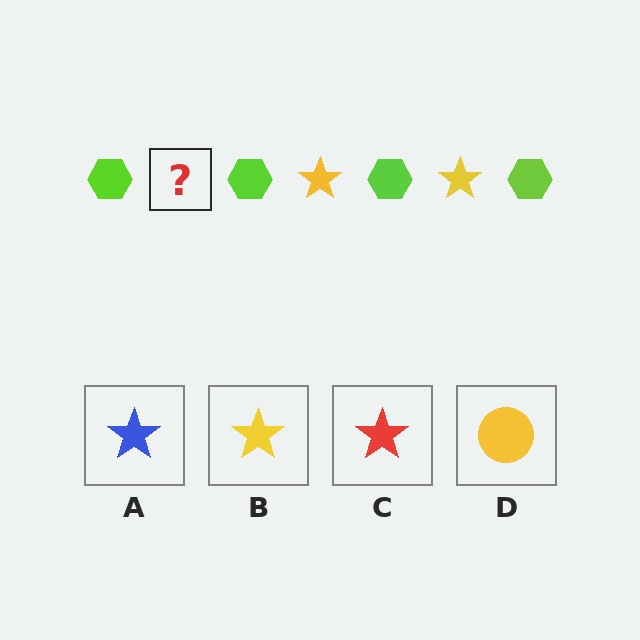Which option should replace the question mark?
Option B.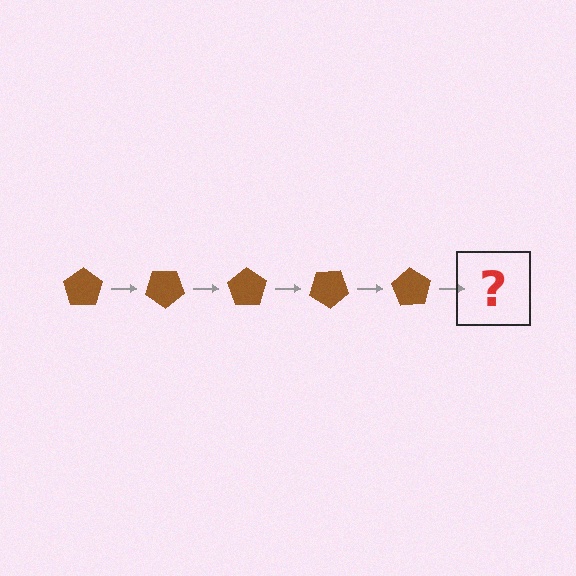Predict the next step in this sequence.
The next step is a brown pentagon rotated 175 degrees.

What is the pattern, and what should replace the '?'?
The pattern is that the pentagon rotates 35 degrees each step. The '?' should be a brown pentagon rotated 175 degrees.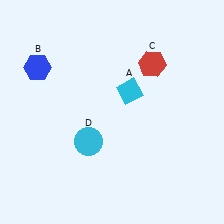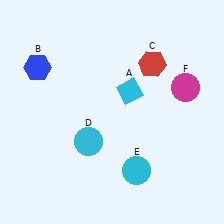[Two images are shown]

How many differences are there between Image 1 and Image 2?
There are 2 differences between the two images.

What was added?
A cyan circle (E), a magenta circle (F) were added in Image 2.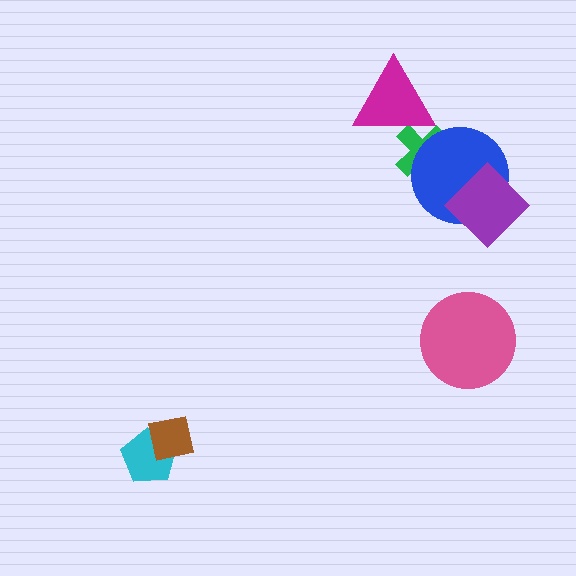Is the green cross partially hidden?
Yes, it is partially covered by another shape.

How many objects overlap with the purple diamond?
1 object overlaps with the purple diamond.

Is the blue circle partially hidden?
Yes, it is partially covered by another shape.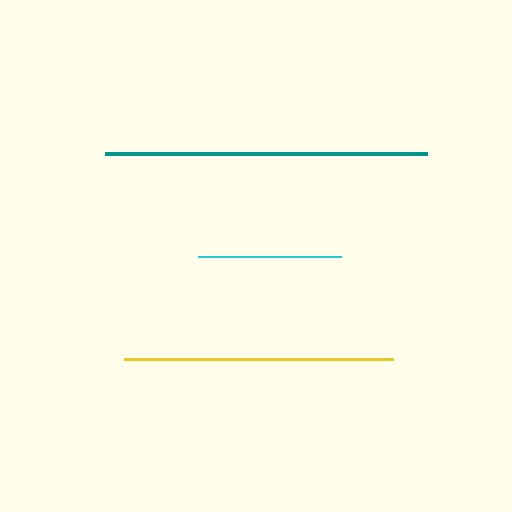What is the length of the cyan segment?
The cyan segment is approximately 143 pixels long.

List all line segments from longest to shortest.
From longest to shortest: teal, yellow, cyan.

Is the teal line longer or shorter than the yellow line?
The teal line is longer than the yellow line.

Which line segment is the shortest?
The cyan line is the shortest at approximately 143 pixels.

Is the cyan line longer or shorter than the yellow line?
The yellow line is longer than the cyan line.